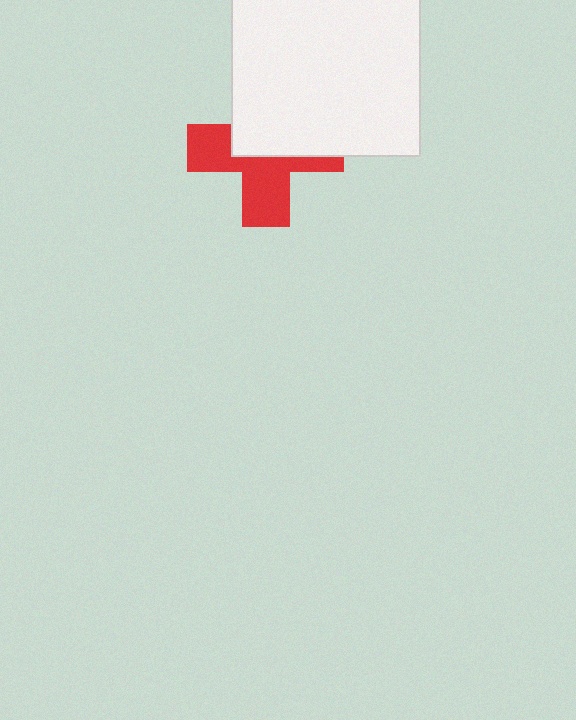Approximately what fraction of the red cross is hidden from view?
Roughly 50% of the red cross is hidden behind the white square.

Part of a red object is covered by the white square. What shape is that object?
It is a cross.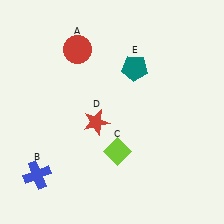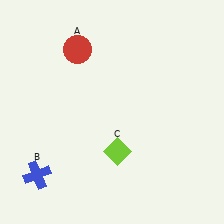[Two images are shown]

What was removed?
The red star (D), the teal pentagon (E) were removed in Image 2.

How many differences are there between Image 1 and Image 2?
There are 2 differences between the two images.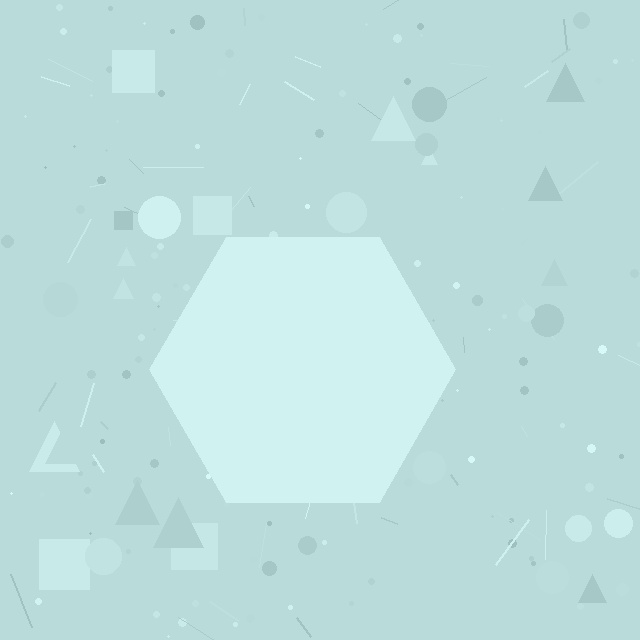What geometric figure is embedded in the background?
A hexagon is embedded in the background.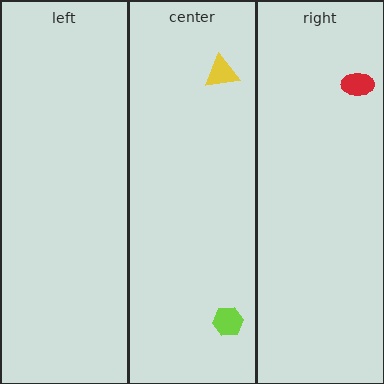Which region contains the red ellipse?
The right region.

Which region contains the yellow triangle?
The center region.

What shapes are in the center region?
The lime hexagon, the yellow triangle.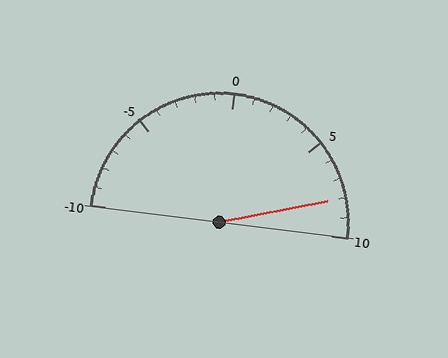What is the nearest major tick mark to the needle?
The nearest major tick mark is 10.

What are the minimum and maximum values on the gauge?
The gauge ranges from -10 to 10.